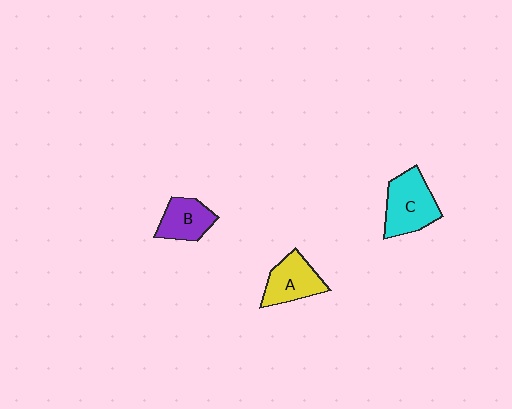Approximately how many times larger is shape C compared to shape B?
Approximately 1.4 times.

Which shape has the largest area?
Shape C (cyan).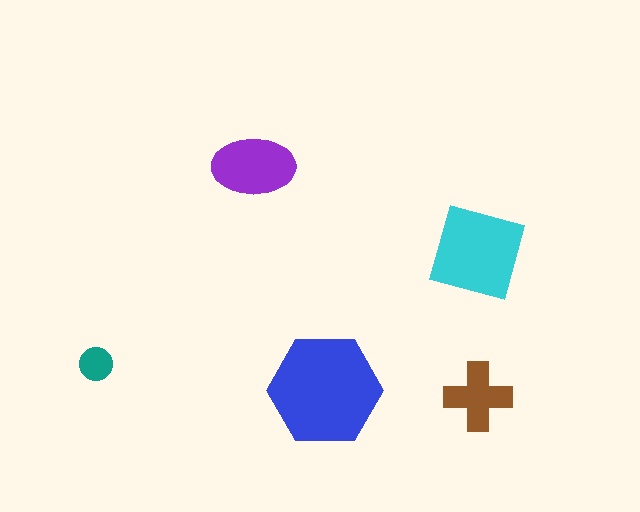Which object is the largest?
The blue hexagon.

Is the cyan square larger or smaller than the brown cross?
Larger.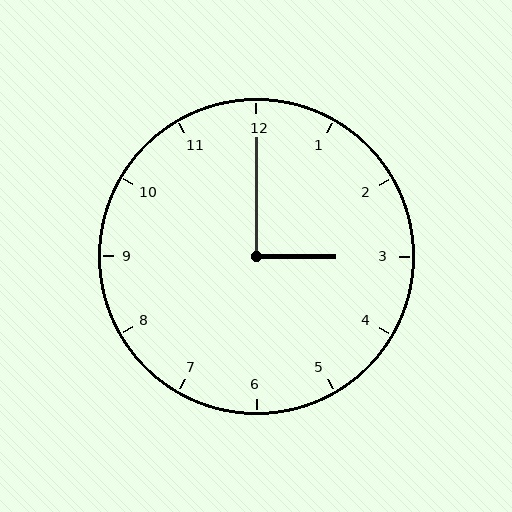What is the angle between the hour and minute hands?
Approximately 90 degrees.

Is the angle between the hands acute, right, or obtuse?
It is right.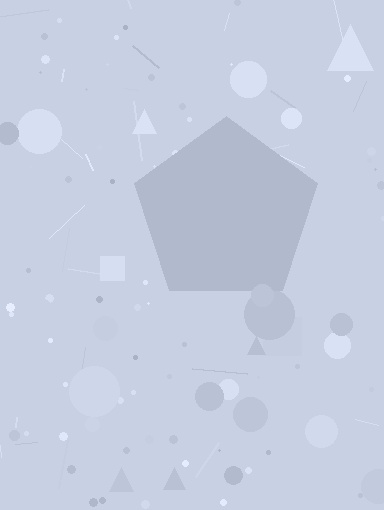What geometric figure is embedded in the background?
A pentagon is embedded in the background.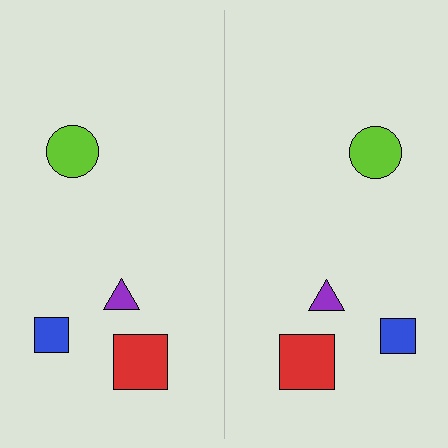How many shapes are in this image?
There are 8 shapes in this image.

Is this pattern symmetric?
Yes, this pattern has bilateral (reflection) symmetry.